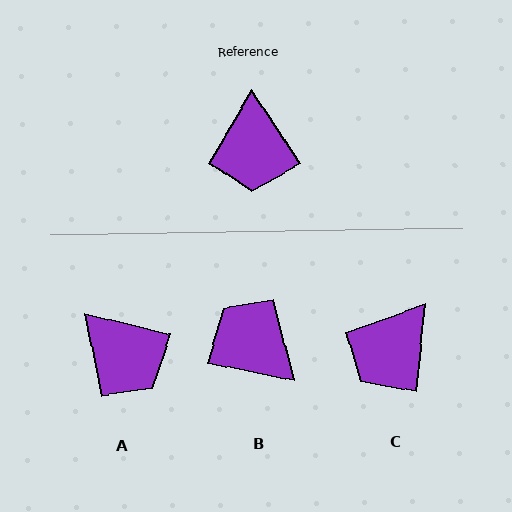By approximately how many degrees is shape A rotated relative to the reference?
Approximately 43 degrees counter-clockwise.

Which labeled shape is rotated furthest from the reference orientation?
B, about 135 degrees away.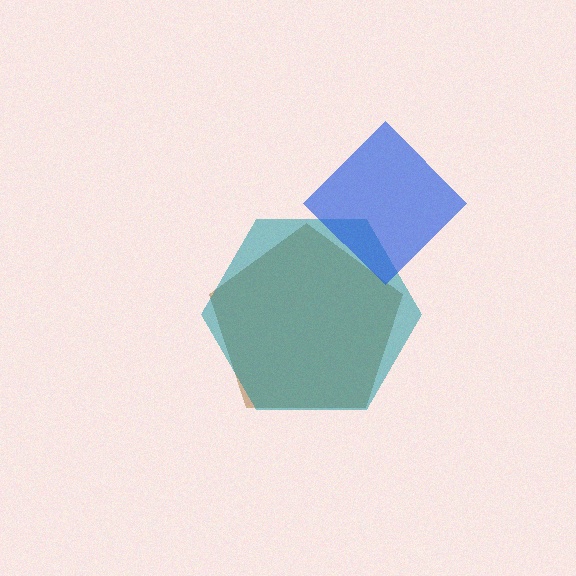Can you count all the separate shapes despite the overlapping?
Yes, there are 3 separate shapes.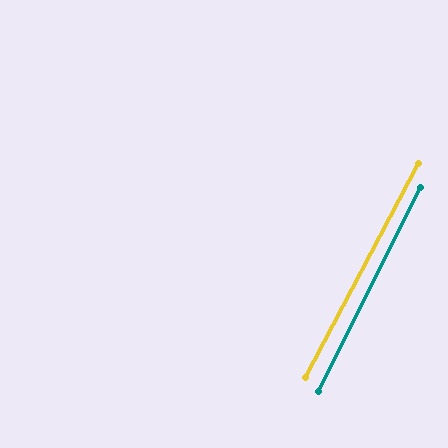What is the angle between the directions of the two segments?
Approximately 1 degree.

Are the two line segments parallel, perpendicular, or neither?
Parallel — their directions differ by only 1.4°.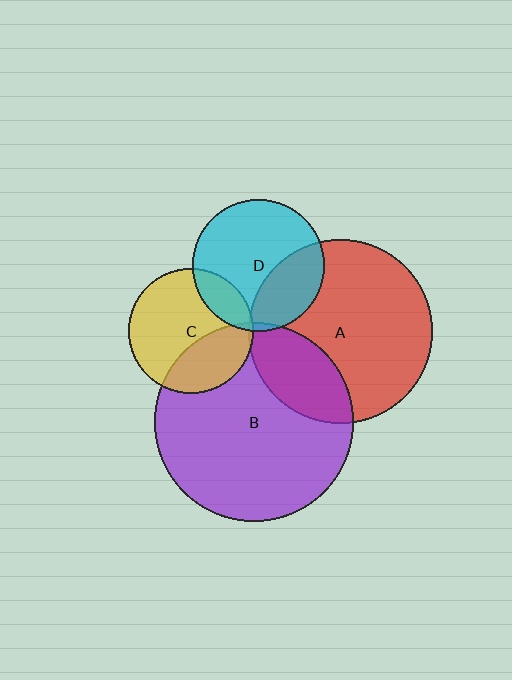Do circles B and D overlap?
Yes.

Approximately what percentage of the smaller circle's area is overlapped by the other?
Approximately 5%.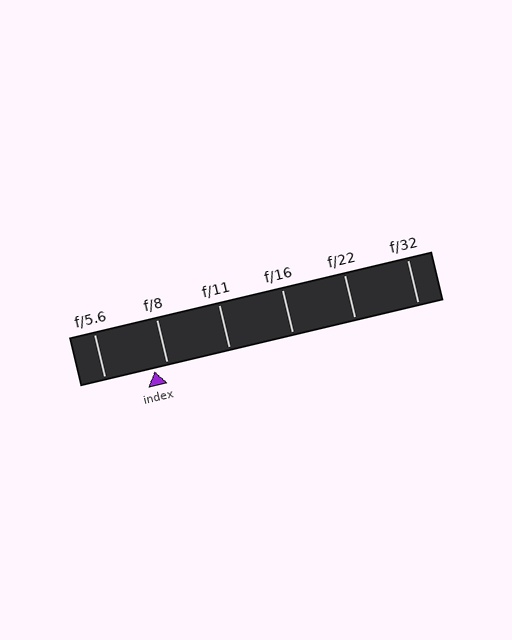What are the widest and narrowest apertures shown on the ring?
The widest aperture shown is f/5.6 and the narrowest is f/32.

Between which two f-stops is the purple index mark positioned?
The index mark is between f/5.6 and f/8.